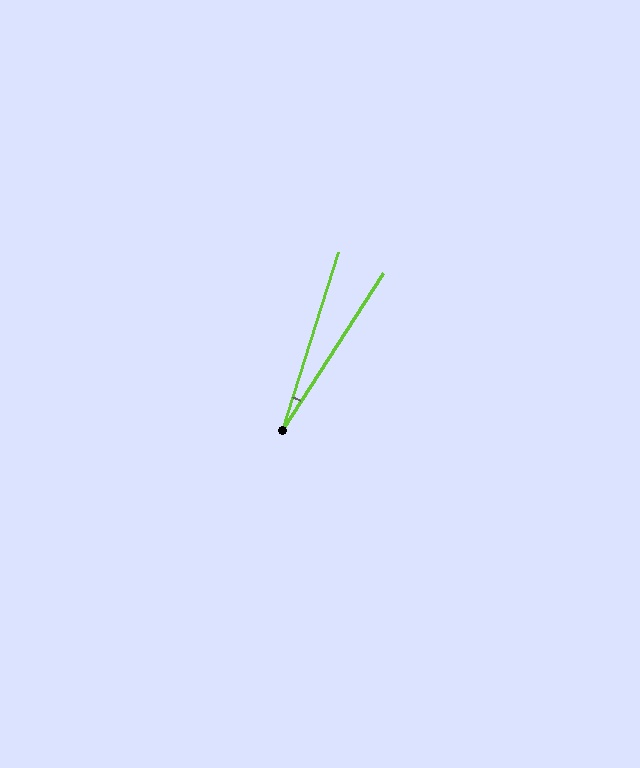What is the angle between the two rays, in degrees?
Approximately 15 degrees.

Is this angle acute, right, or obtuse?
It is acute.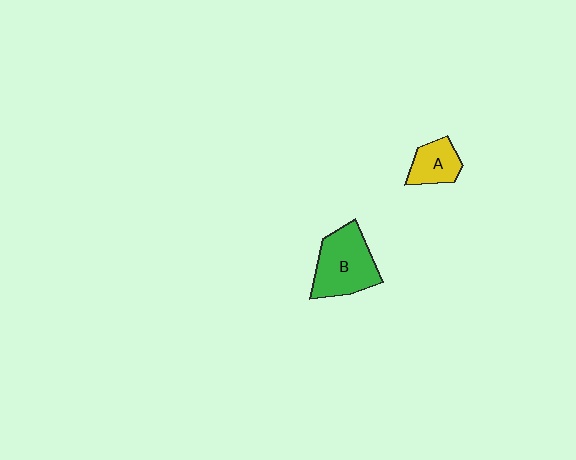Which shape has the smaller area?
Shape A (yellow).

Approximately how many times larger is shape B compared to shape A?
Approximately 1.9 times.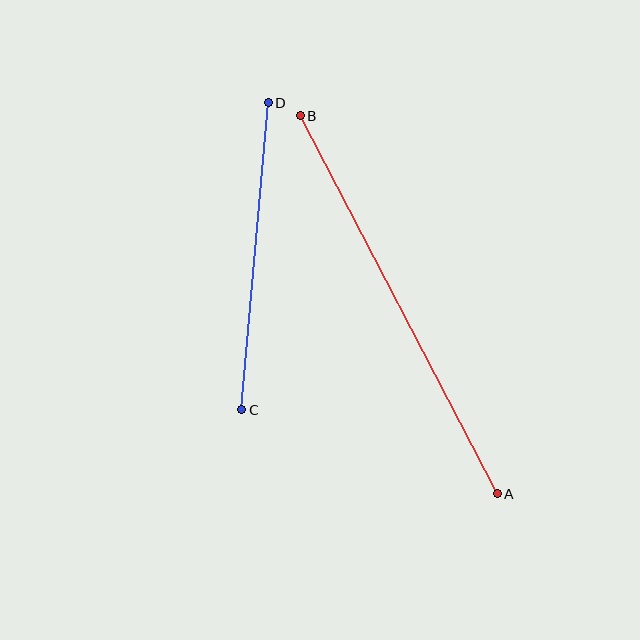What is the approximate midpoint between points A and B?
The midpoint is at approximately (399, 305) pixels.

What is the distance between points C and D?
The distance is approximately 308 pixels.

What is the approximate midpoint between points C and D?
The midpoint is at approximately (255, 256) pixels.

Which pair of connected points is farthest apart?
Points A and B are farthest apart.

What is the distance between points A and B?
The distance is approximately 427 pixels.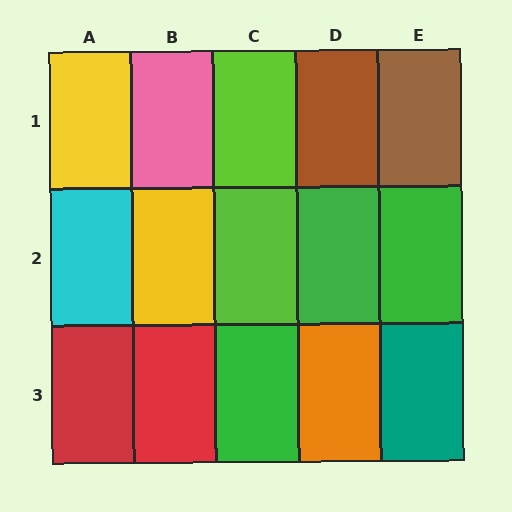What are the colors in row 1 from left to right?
Yellow, pink, lime, brown, brown.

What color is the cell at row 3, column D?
Orange.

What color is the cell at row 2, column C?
Lime.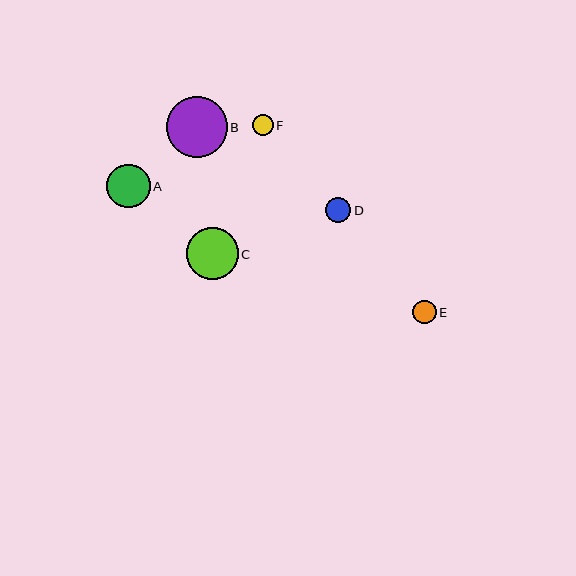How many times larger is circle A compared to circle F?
Circle A is approximately 2.1 times the size of circle F.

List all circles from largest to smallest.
From largest to smallest: B, C, A, D, E, F.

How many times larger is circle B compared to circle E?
Circle B is approximately 2.6 times the size of circle E.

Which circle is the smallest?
Circle F is the smallest with a size of approximately 21 pixels.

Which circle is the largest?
Circle B is the largest with a size of approximately 61 pixels.